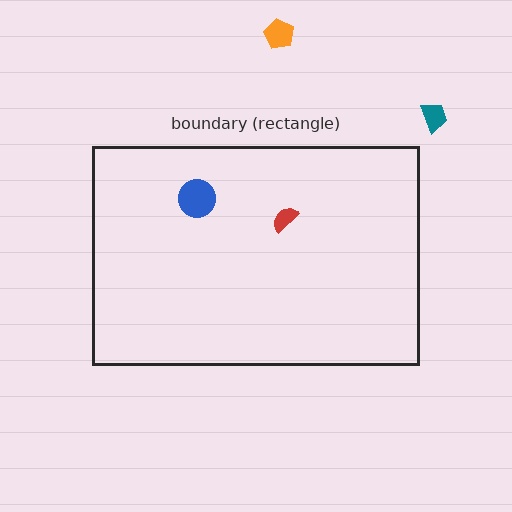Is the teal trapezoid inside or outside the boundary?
Outside.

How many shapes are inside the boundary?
2 inside, 2 outside.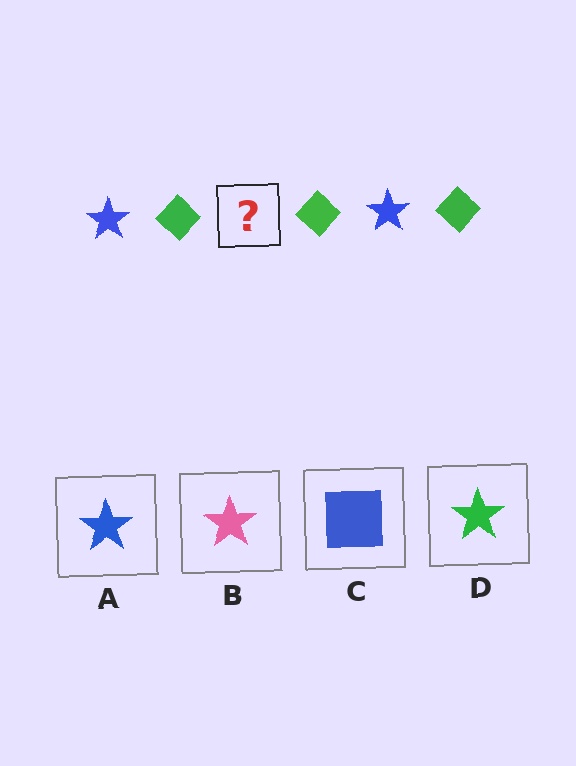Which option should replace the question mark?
Option A.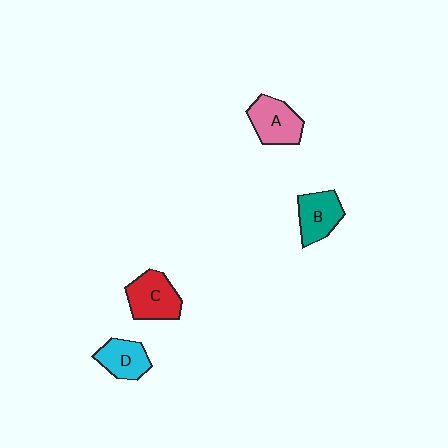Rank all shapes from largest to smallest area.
From largest to smallest: C (red), A (pink), B (teal), D (cyan).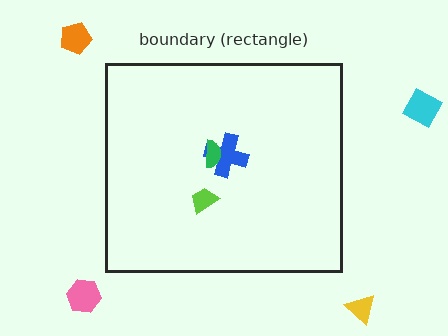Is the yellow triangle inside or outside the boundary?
Outside.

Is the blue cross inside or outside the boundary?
Inside.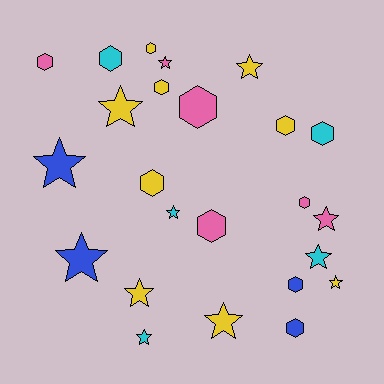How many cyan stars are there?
There are 3 cyan stars.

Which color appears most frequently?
Yellow, with 9 objects.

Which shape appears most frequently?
Hexagon, with 12 objects.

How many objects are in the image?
There are 24 objects.